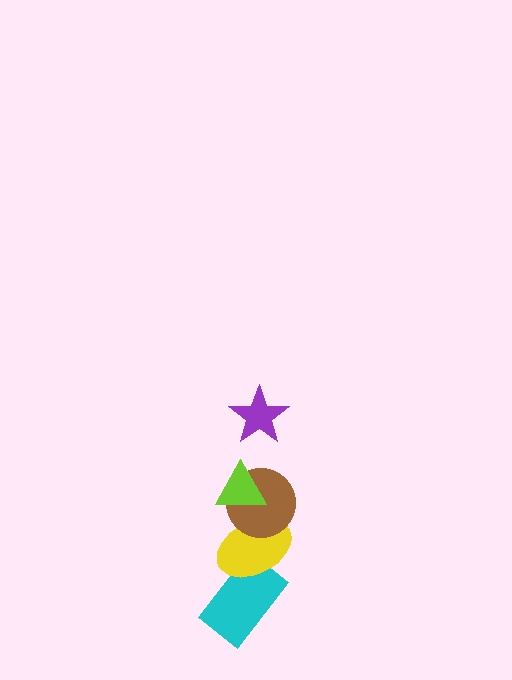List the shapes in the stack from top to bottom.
From top to bottom: the purple star, the lime triangle, the brown circle, the yellow ellipse, the cyan rectangle.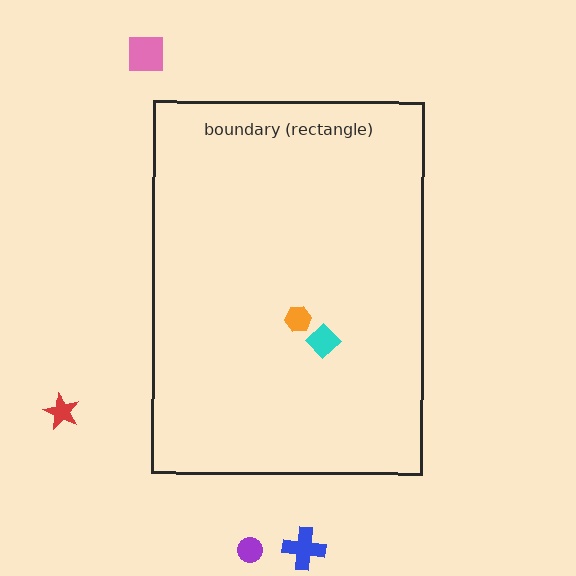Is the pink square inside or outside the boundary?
Outside.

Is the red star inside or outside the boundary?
Outside.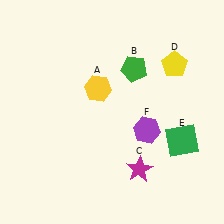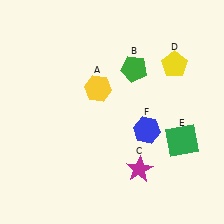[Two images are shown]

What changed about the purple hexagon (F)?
In Image 1, F is purple. In Image 2, it changed to blue.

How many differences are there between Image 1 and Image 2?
There is 1 difference between the two images.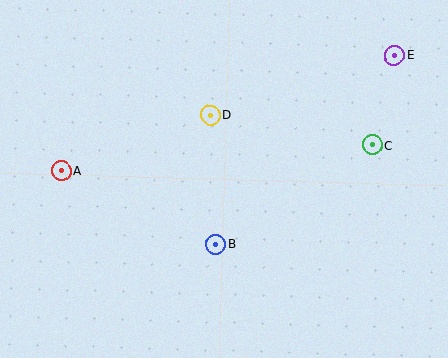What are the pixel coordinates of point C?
Point C is at (372, 145).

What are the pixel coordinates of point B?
Point B is at (216, 244).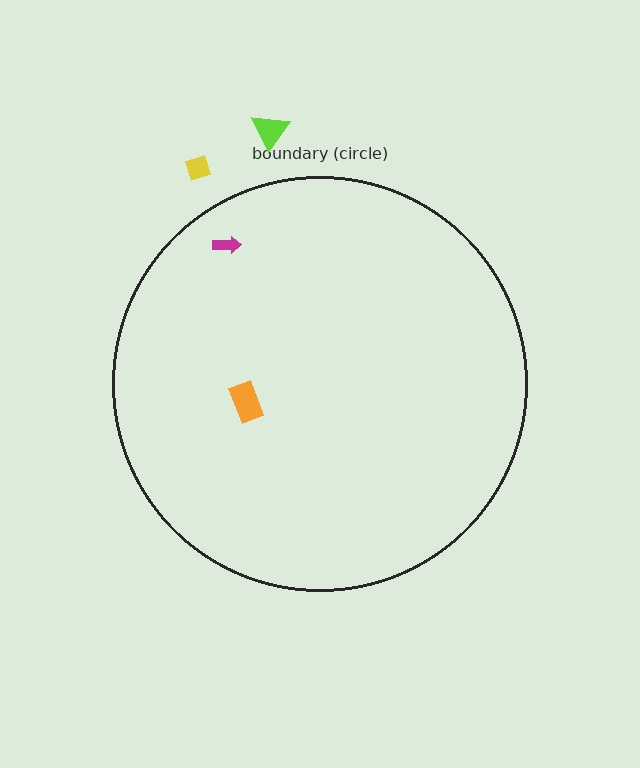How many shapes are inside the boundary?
2 inside, 2 outside.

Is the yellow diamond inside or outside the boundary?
Outside.